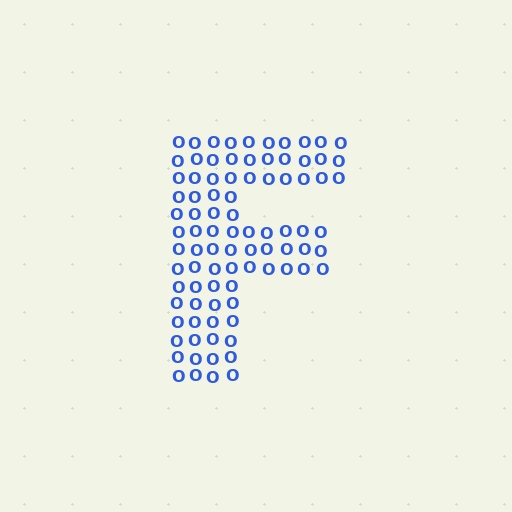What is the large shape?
The large shape is the letter F.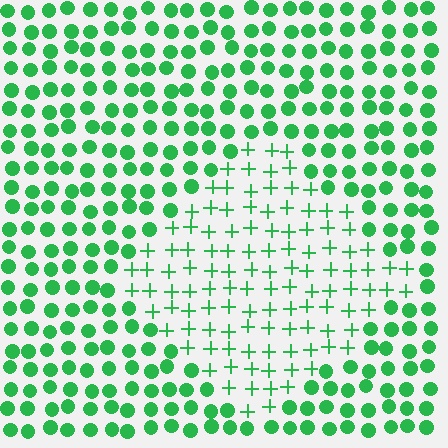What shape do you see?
I see a diamond.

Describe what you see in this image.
The image is filled with small green elements arranged in a uniform grid. A diamond-shaped region contains plus signs, while the surrounding area contains circles. The boundary is defined purely by the change in element shape.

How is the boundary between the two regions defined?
The boundary is defined by a change in element shape: plus signs inside vs. circles outside. All elements share the same color and spacing.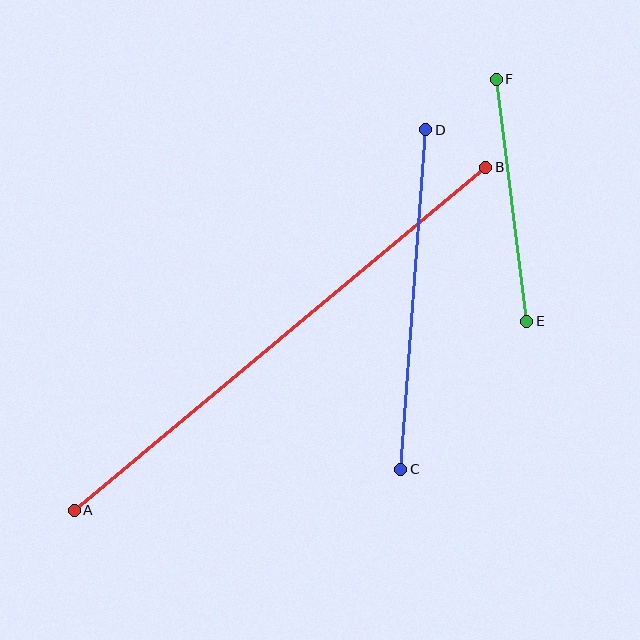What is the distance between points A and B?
The distance is approximately 536 pixels.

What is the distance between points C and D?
The distance is approximately 340 pixels.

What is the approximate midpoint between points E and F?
The midpoint is at approximately (512, 200) pixels.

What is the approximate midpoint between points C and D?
The midpoint is at approximately (413, 300) pixels.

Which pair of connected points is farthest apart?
Points A and B are farthest apart.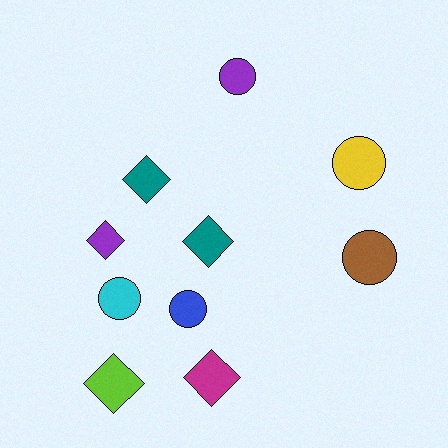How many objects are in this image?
There are 10 objects.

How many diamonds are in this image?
There are 5 diamonds.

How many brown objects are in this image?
There is 1 brown object.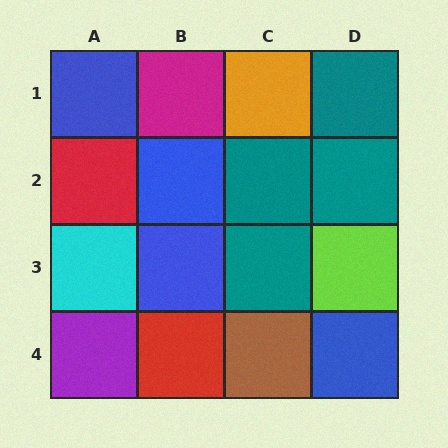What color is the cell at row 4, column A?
Purple.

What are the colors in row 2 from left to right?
Red, blue, teal, teal.